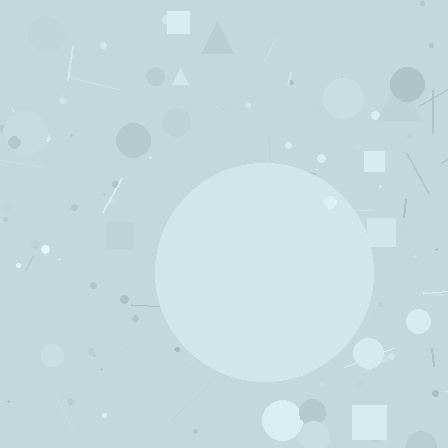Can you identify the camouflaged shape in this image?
The camouflaged shape is a circle.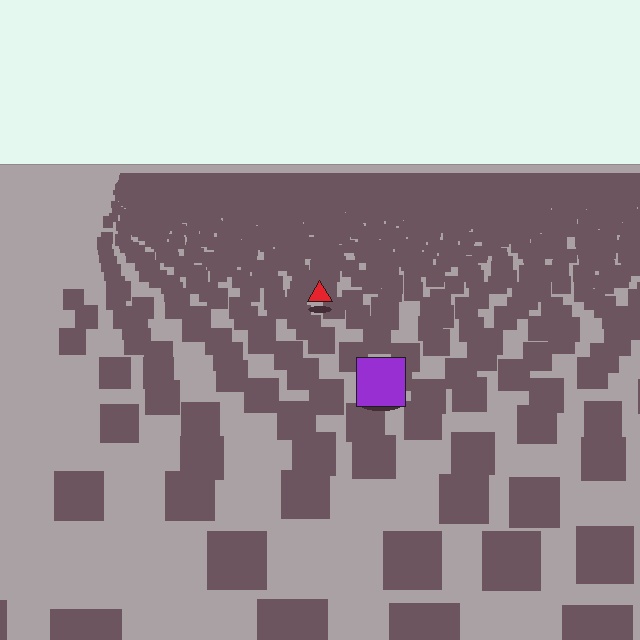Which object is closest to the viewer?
The purple square is closest. The texture marks near it are larger and more spread out.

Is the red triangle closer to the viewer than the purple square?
No. The purple square is closer — you can tell from the texture gradient: the ground texture is coarser near it.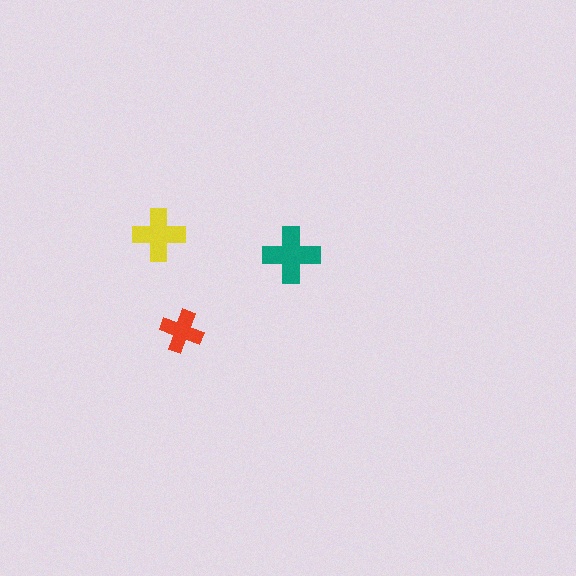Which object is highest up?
The yellow cross is topmost.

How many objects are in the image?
There are 3 objects in the image.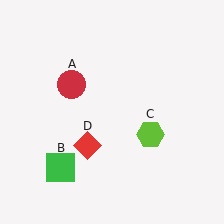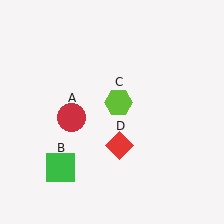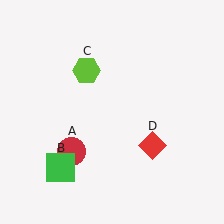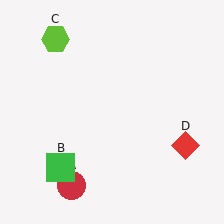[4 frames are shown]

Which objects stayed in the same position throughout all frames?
Green square (object B) remained stationary.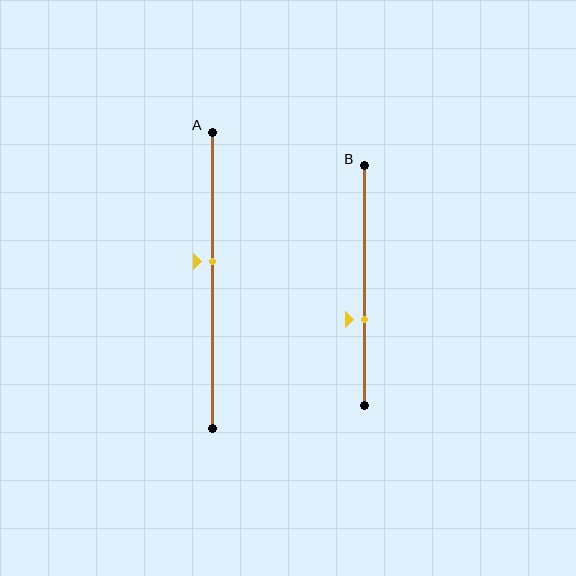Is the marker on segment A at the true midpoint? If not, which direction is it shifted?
No, the marker on segment A is shifted upward by about 7% of the segment length.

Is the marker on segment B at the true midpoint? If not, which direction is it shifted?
No, the marker on segment B is shifted downward by about 14% of the segment length.